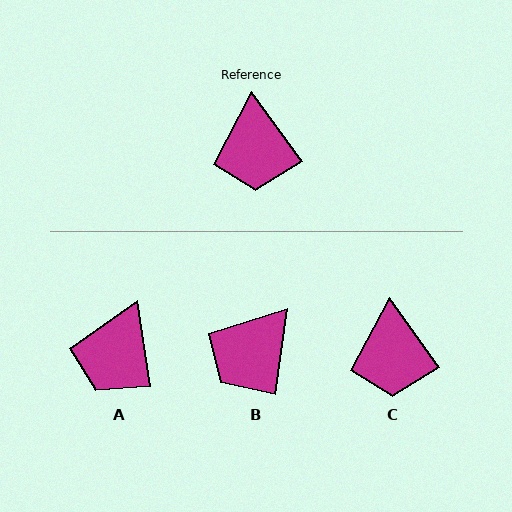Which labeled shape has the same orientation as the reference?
C.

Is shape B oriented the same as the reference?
No, it is off by about 44 degrees.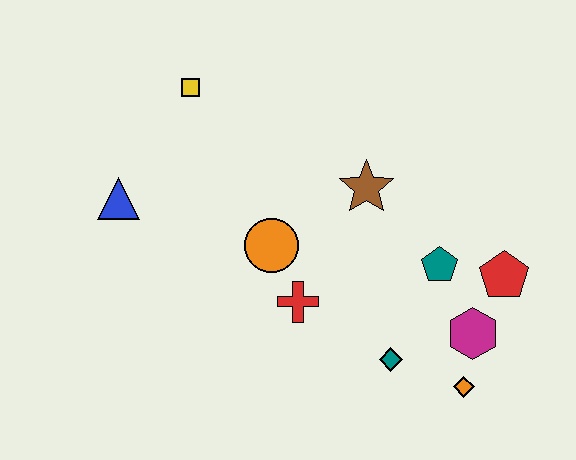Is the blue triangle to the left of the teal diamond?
Yes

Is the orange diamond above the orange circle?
No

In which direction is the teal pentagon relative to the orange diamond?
The teal pentagon is above the orange diamond.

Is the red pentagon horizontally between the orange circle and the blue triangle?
No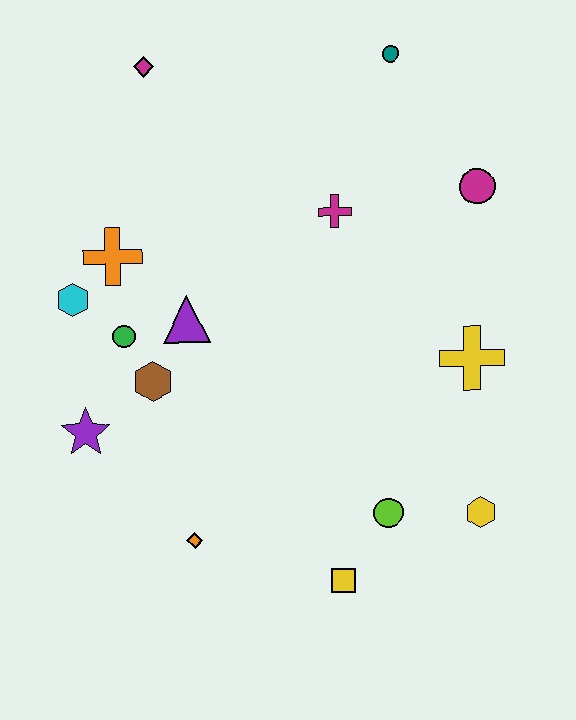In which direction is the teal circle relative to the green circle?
The teal circle is above the green circle.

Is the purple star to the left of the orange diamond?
Yes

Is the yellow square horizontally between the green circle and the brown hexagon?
No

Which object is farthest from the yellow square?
The magenta diamond is farthest from the yellow square.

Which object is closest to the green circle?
The brown hexagon is closest to the green circle.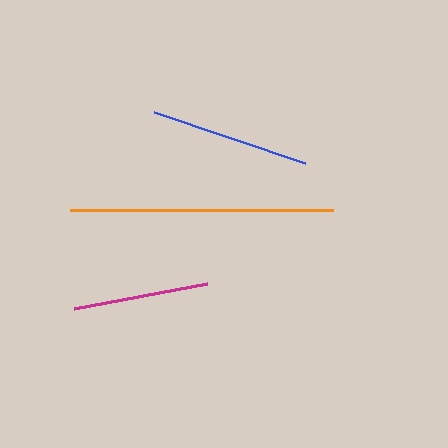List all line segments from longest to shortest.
From longest to shortest: orange, blue, magenta.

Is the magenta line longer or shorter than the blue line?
The blue line is longer than the magenta line.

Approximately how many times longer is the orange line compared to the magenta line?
The orange line is approximately 1.9 times the length of the magenta line.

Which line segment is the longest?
The orange line is the longest at approximately 263 pixels.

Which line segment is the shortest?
The magenta line is the shortest at approximately 135 pixels.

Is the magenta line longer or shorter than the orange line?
The orange line is longer than the magenta line.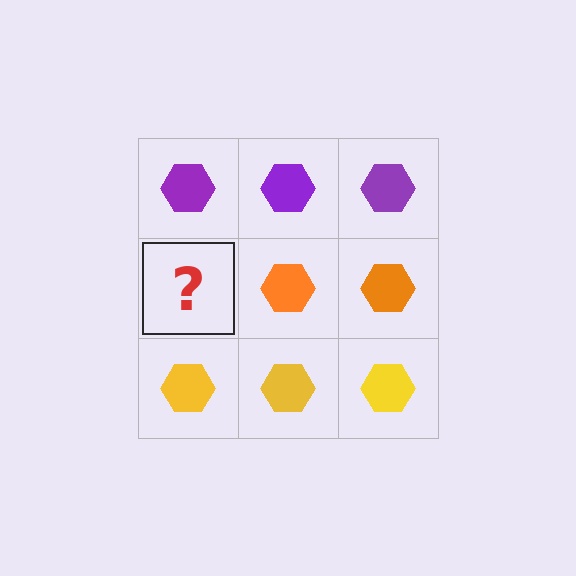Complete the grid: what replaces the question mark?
The question mark should be replaced with an orange hexagon.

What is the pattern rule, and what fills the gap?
The rule is that each row has a consistent color. The gap should be filled with an orange hexagon.